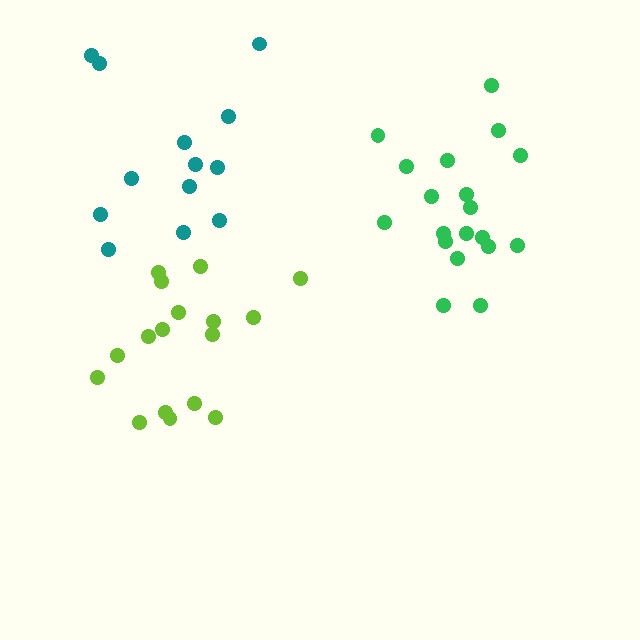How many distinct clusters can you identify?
There are 3 distinct clusters.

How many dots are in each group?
Group 1: 17 dots, Group 2: 19 dots, Group 3: 13 dots (49 total).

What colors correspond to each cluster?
The clusters are colored: lime, green, teal.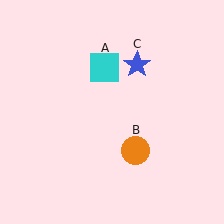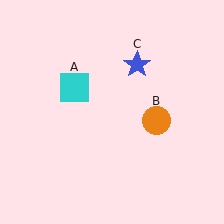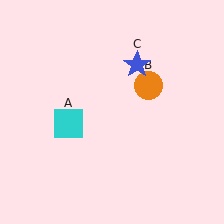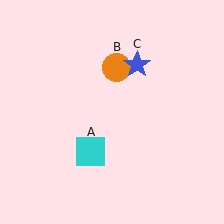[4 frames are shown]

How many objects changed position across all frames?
2 objects changed position: cyan square (object A), orange circle (object B).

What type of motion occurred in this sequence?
The cyan square (object A), orange circle (object B) rotated counterclockwise around the center of the scene.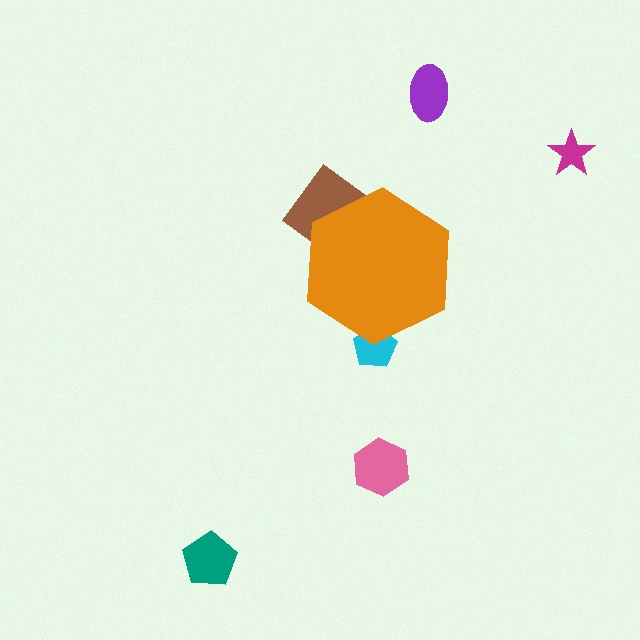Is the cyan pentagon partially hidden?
Yes, the cyan pentagon is partially hidden behind the orange hexagon.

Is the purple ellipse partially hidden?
No, the purple ellipse is fully visible.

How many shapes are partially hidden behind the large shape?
2 shapes are partially hidden.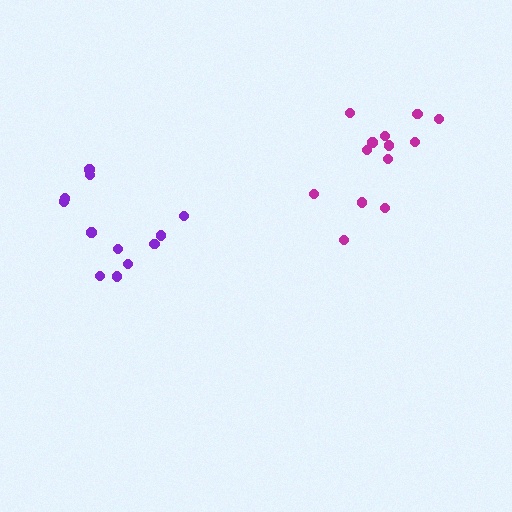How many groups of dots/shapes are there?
There are 2 groups.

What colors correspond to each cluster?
The clusters are colored: magenta, purple.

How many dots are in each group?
Group 1: 13 dots, Group 2: 12 dots (25 total).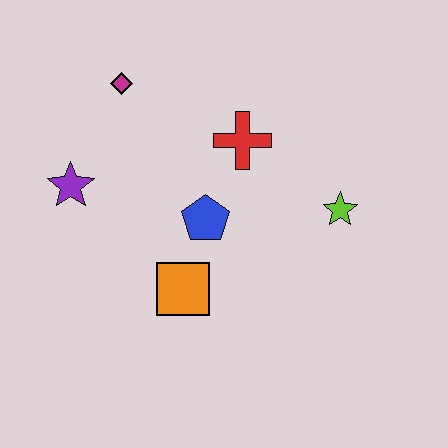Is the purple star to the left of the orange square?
Yes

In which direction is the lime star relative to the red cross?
The lime star is to the right of the red cross.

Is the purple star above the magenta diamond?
No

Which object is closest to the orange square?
The blue pentagon is closest to the orange square.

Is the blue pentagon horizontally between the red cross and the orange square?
Yes